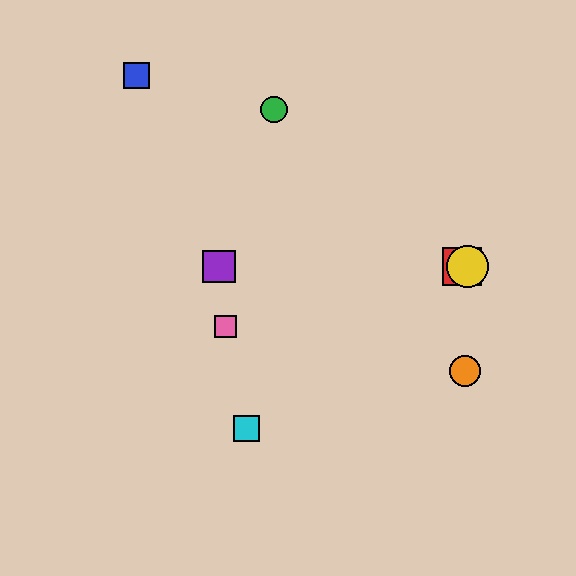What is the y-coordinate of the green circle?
The green circle is at y≈110.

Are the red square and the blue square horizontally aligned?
No, the red square is at y≈267 and the blue square is at y≈76.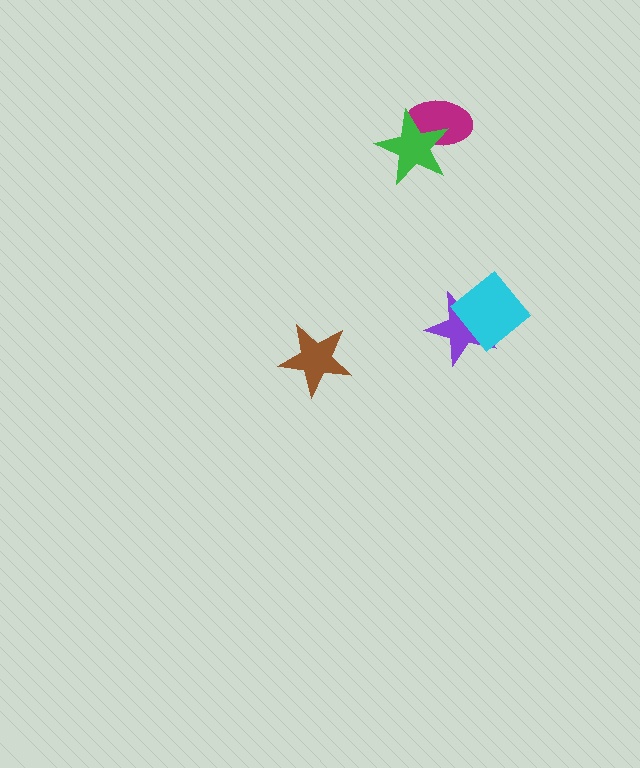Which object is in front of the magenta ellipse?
The green star is in front of the magenta ellipse.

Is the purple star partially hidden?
Yes, it is partially covered by another shape.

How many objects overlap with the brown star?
0 objects overlap with the brown star.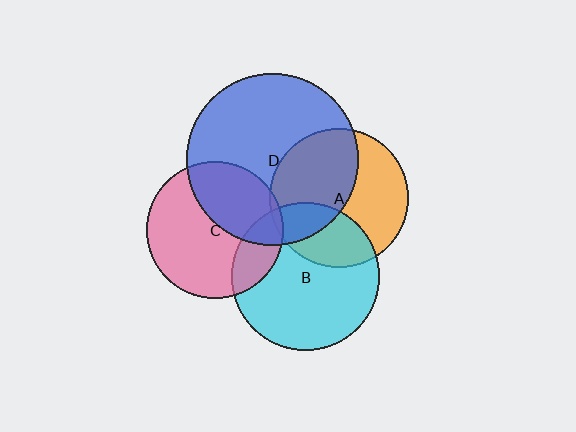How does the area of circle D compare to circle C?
Approximately 1.6 times.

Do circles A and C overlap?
Yes.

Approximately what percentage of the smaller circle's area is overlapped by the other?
Approximately 5%.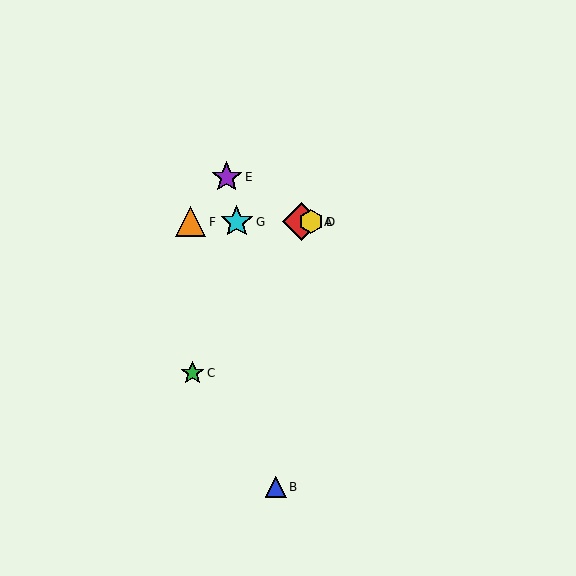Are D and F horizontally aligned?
Yes, both are at y≈222.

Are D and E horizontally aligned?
No, D is at y≈222 and E is at y≈177.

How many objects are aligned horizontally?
4 objects (A, D, F, G) are aligned horizontally.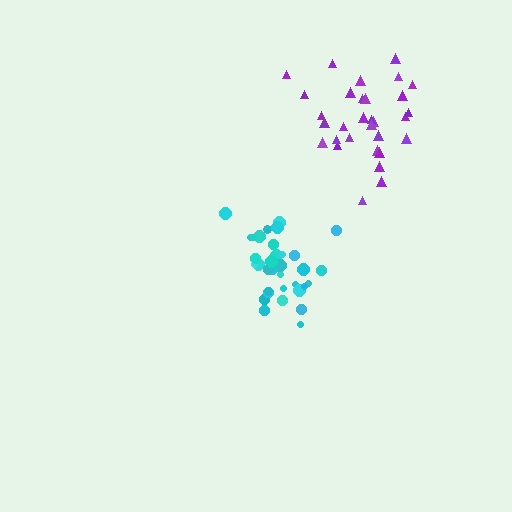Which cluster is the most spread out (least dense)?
Purple.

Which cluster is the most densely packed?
Cyan.